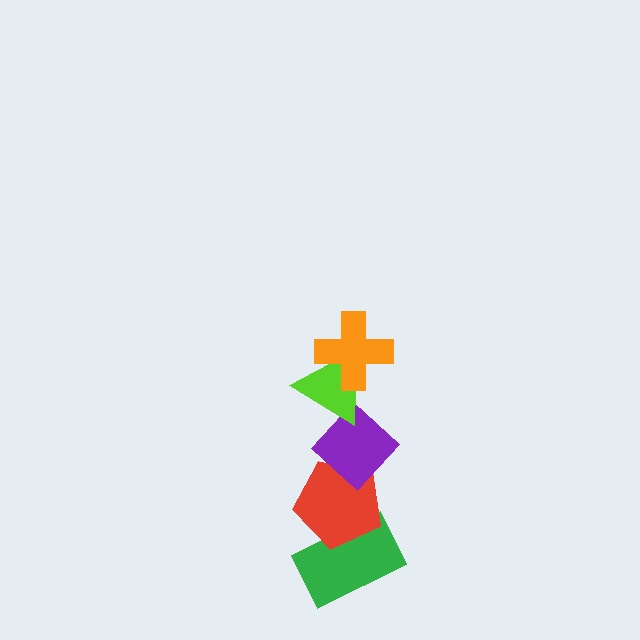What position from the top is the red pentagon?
The red pentagon is 4th from the top.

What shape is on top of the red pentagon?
The purple diamond is on top of the red pentagon.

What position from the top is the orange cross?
The orange cross is 1st from the top.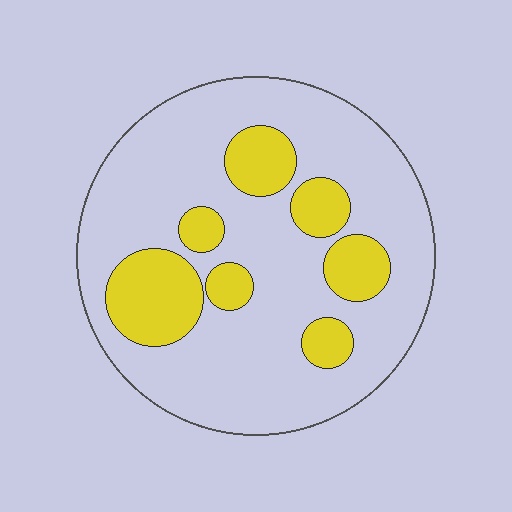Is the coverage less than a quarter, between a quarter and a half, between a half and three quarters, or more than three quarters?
Less than a quarter.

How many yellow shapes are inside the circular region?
7.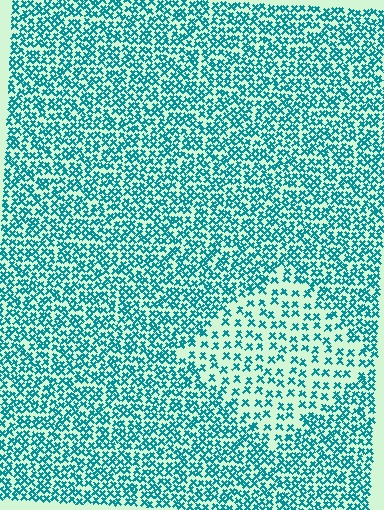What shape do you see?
I see a diamond.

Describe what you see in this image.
The image contains small teal elements arranged at two different densities. A diamond-shaped region is visible where the elements are less densely packed than the surrounding area.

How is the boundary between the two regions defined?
The boundary is defined by a change in element density (approximately 2.0x ratio). All elements are the same color, size, and shape.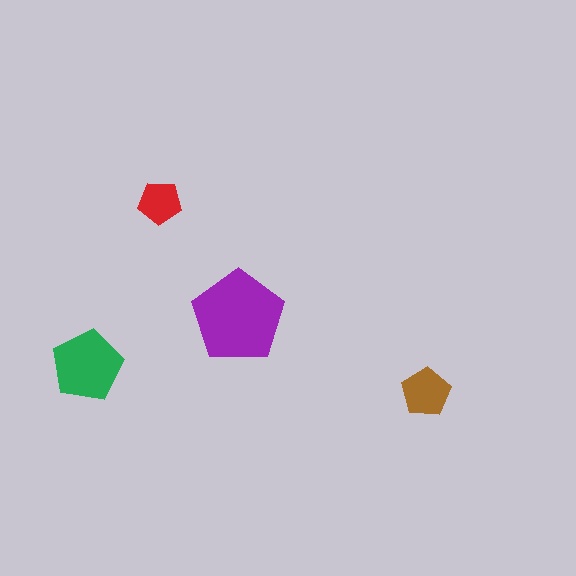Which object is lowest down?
The brown pentagon is bottommost.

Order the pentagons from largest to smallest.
the purple one, the green one, the brown one, the red one.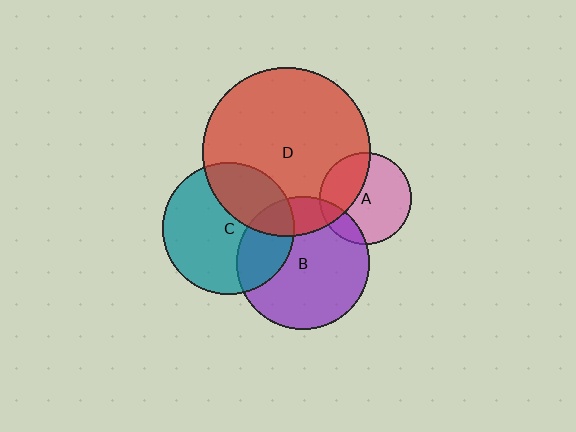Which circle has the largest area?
Circle D (red).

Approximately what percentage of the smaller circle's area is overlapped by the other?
Approximately 15%.